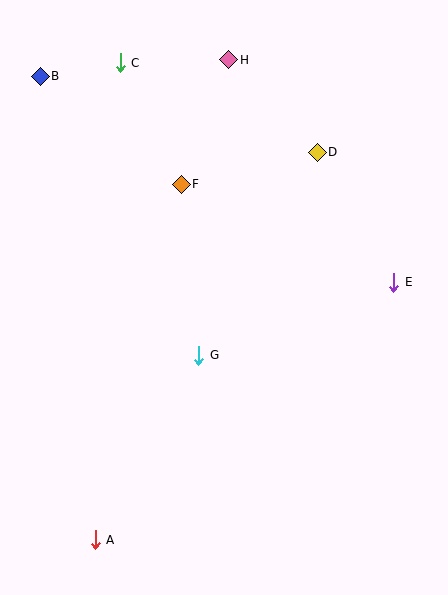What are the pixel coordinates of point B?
Point B is at (40, 76).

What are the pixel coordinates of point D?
Point D is at (317, 152).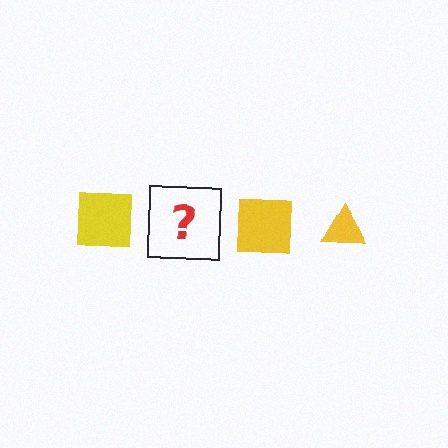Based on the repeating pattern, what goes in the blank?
The blank should be a yellow triangle.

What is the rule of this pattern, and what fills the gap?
The rule is that the pattern cycles through square, triangle shapes in yellow. The gap should be filled with a yellow triangle.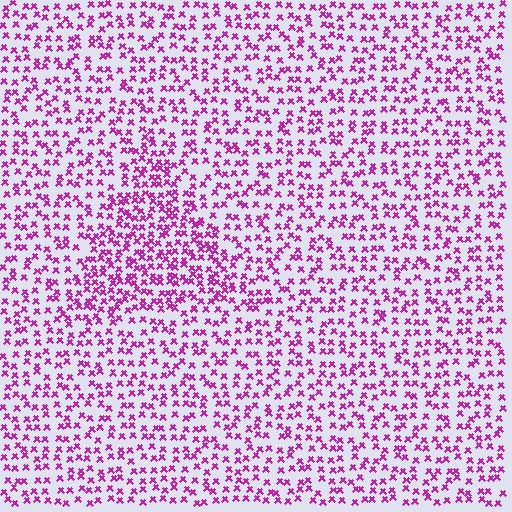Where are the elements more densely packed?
The elements are more densely packed inside the triangle boundary.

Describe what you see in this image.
The image contains small magenta elements arranged at two different densities. A triangle-shaped region is visible where the elements are more densely packed than the surrounding area.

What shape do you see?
I see a triangle.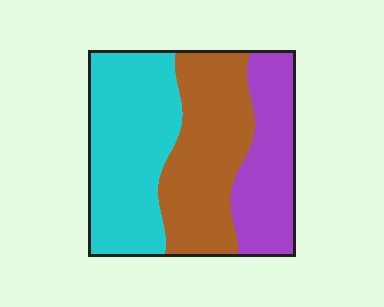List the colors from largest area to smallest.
From largest to smallest: cyan, brown, purple.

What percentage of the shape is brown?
Brown covers 35% of the shape.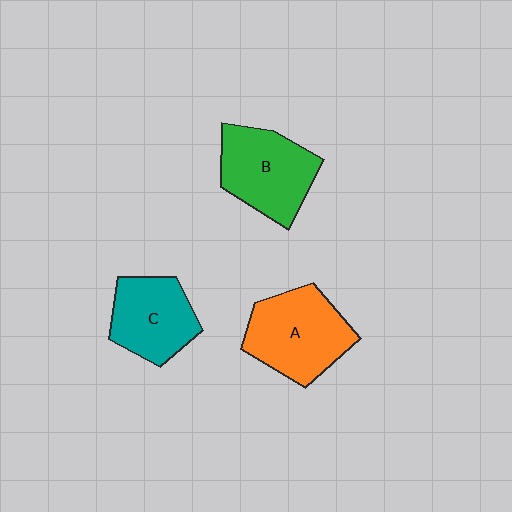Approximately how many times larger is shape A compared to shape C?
Approximately 1.2 times.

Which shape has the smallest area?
Shape C (teal).